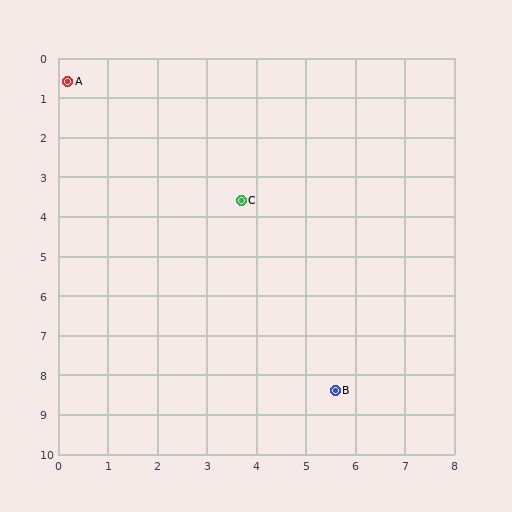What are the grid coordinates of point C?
Point C is at approximately (3.7, 3.6).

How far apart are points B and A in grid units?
Points B and A are about 9.5 grid units apart.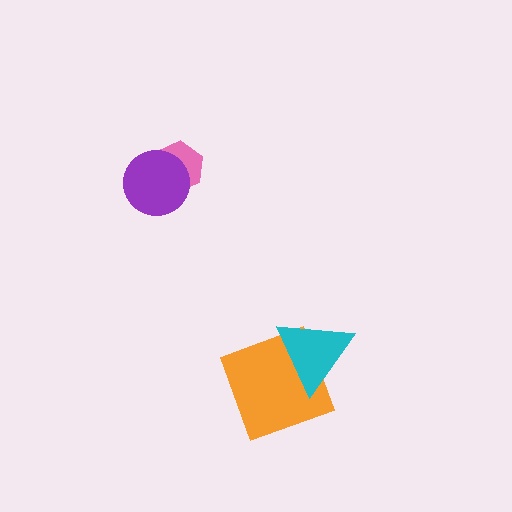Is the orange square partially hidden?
Yes, it is partially covered by another shape.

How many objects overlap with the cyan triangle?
1 object overlaps with the cyan triangle.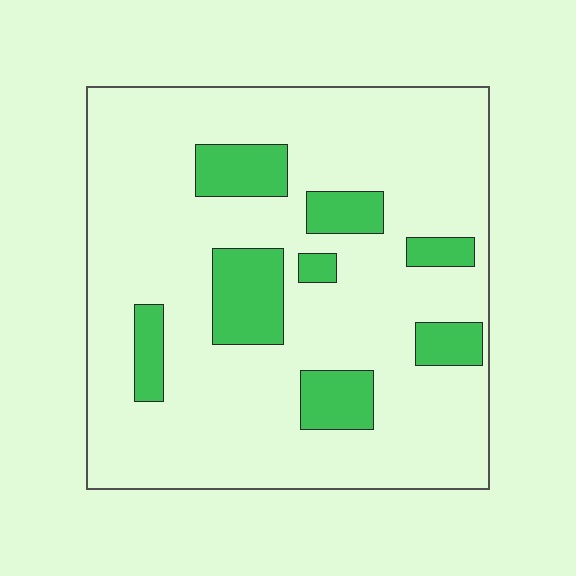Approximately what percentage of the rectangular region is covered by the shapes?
Approximately 20%.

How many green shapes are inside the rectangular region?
8.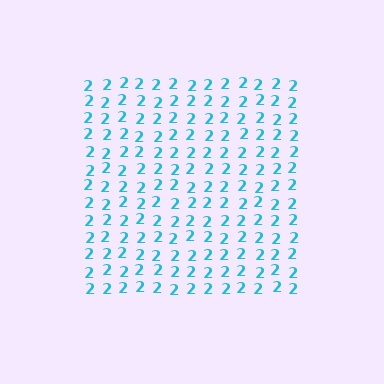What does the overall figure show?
The overall figure shows a square.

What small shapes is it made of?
It is made of small digit 2's.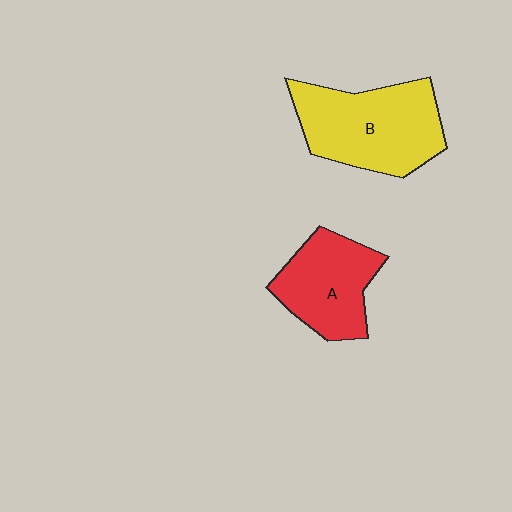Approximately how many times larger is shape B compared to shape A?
Approximately 1.3 times.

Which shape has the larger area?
Shape B (yellow).